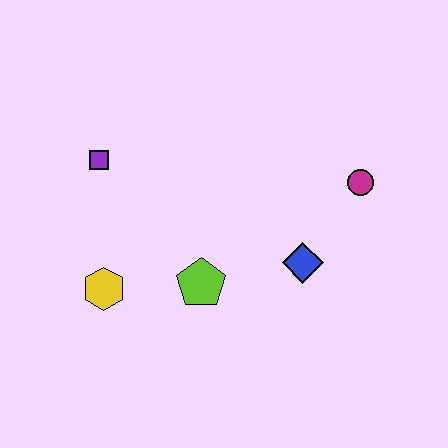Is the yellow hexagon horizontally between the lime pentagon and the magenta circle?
No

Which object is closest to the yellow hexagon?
The lime pentagon is closest to the yellow hexagon.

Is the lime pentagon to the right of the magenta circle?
No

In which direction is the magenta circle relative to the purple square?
The magenta circle is to the right of the purple square.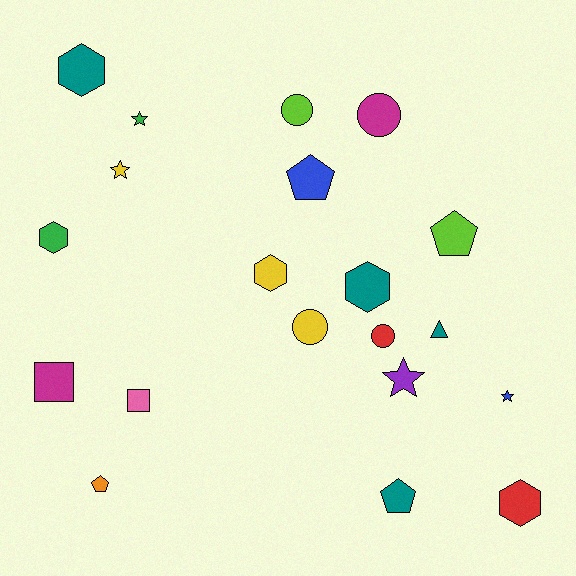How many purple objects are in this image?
There is 1 purple object.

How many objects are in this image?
There are 20 objects.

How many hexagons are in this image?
There are 5 hexagons.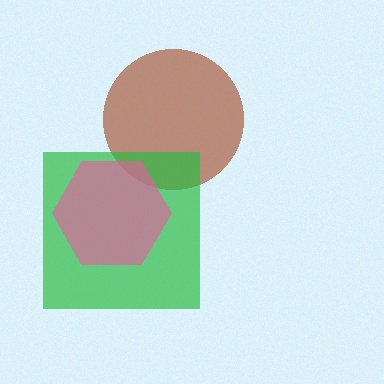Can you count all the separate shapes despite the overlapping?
Yes, there are 3 separate shapes.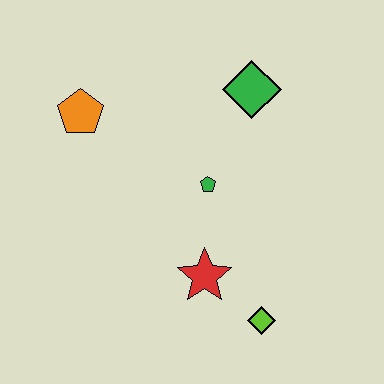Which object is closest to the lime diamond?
The red star is closest to the lime diamond.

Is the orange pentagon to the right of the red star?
No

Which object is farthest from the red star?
The orange pentagon is farthest from the red star.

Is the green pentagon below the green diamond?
Yes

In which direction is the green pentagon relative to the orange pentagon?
The green pentagon is to the right of the orange pentagon.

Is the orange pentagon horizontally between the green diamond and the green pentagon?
No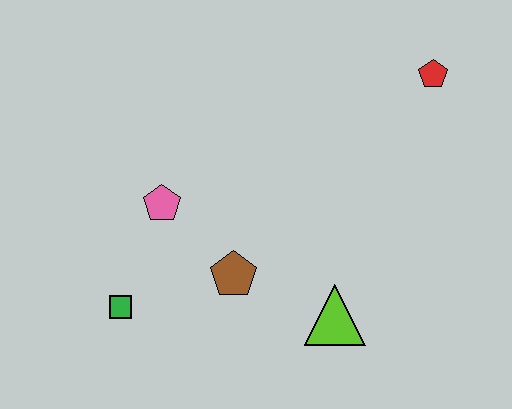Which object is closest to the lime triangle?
The brown pentagon is closest to the lime triangle.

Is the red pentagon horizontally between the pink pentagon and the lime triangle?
No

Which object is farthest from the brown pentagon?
The red pentagon is farthest from the brown pentagon.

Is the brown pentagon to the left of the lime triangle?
Yes